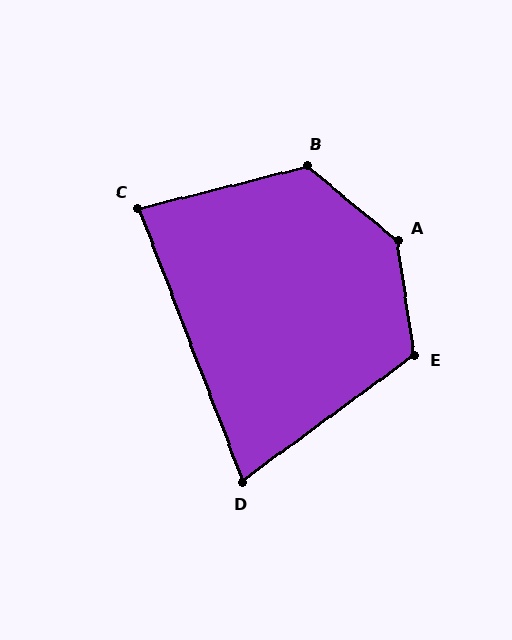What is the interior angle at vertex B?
Approximately 126 degrees (obtuse).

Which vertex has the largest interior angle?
A, at approximately 138 degrees.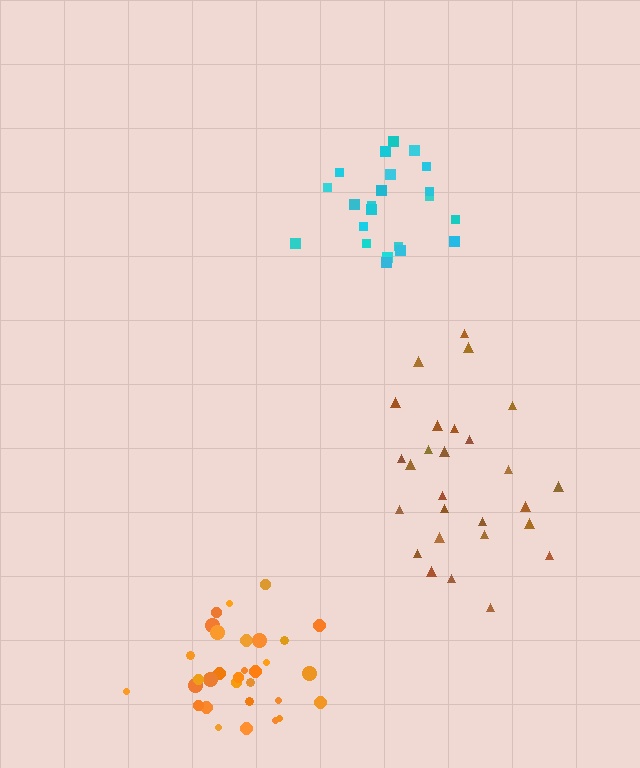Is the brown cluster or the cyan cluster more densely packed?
Cyan.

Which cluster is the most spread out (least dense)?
Brown.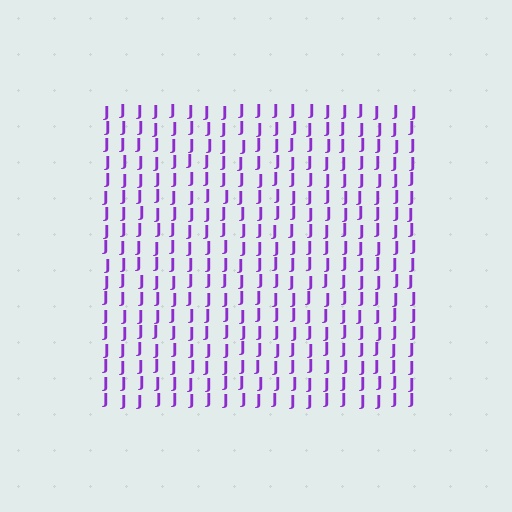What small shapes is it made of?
It is made of small letter J's.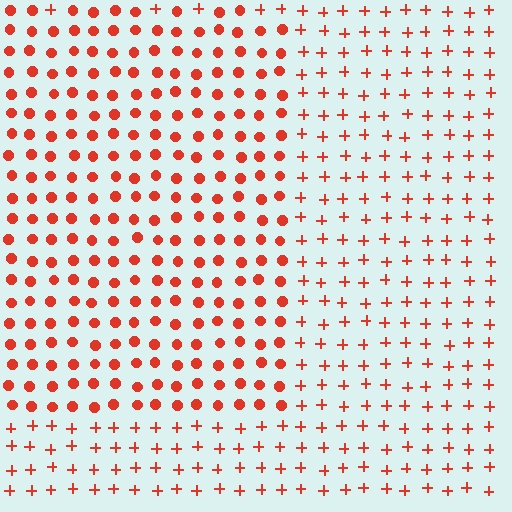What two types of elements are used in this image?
The image uses circles inside the rectangle region and plus signs outside it.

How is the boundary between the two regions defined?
The boundary is defined by a change in element shape: circles inside vs. plus signs outside. All elements share the same color and spacing.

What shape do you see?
I see a rectangle.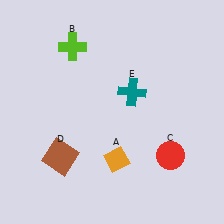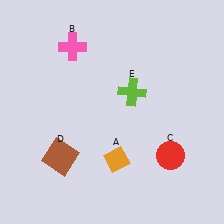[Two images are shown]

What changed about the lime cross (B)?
In Image 1, B is lime. In Image 2, it changed to pink.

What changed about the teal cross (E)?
In Image 1, E is teal. In Image 2, it changed to lime.